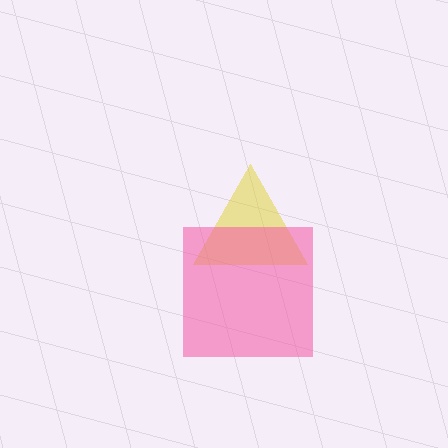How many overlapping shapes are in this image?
There are 2 overlapping shapes in the image.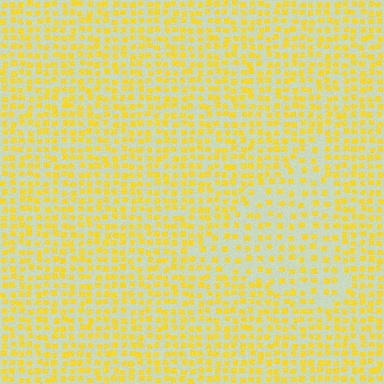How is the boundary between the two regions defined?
The boundary is defined by a change in element density (approximately 1.7x ratio). All elements are the same color, size, and shape.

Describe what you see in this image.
The image contains small yellow elements arranged at two different densities. A triangle-shaped region is visible where the elements are less densely packed than the surrounding area.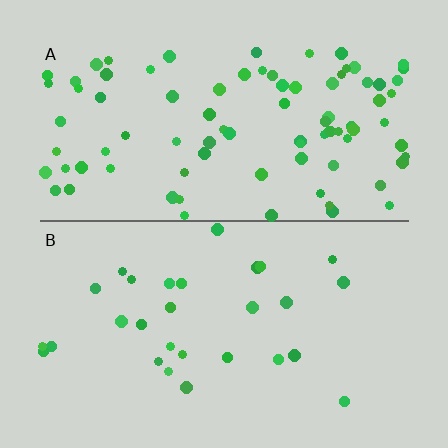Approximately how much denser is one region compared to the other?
Approximately 2.9× — region A over region B.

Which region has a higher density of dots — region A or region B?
A (the top).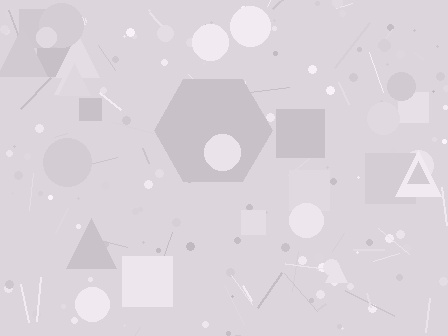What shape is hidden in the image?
A hexagon is hidden in the image.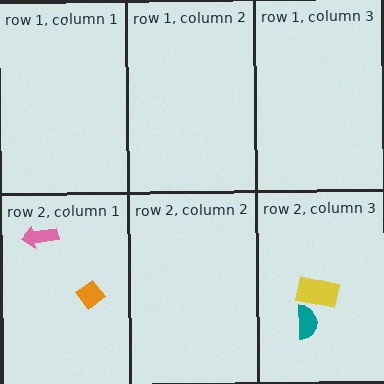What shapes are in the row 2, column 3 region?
The teal semicircle, the yellow rectangle.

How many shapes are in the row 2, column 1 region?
2.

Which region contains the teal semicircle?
The row 2, column 3 region.